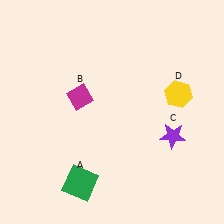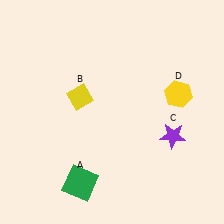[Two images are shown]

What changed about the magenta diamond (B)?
In Image 1, B is magenta. In Image 2, it changed to yellow.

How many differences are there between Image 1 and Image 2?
There is 1 difference between the two images.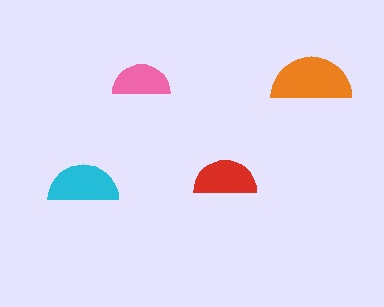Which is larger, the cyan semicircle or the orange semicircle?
The orange one.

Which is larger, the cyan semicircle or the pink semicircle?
The cyan one.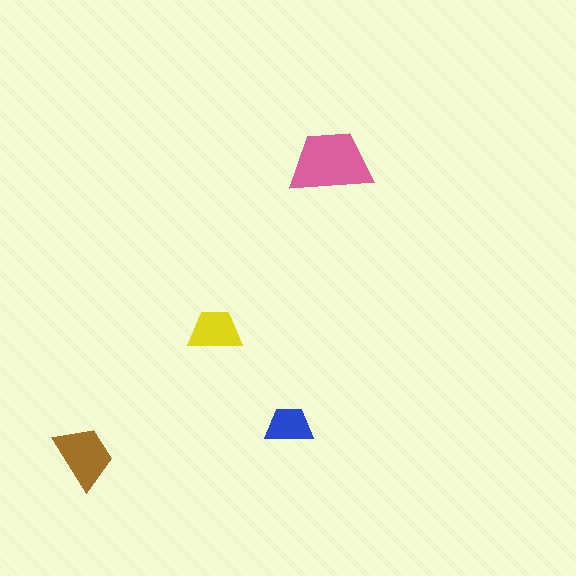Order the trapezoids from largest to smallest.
the pink one, the brown one, the yellow one, the blue one.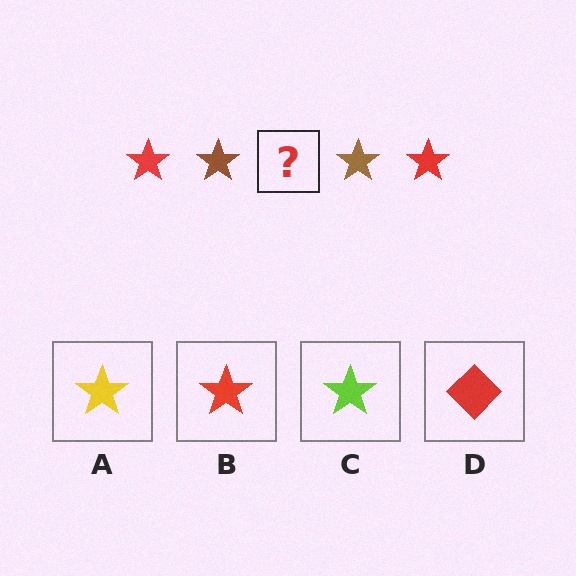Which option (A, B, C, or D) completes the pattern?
B.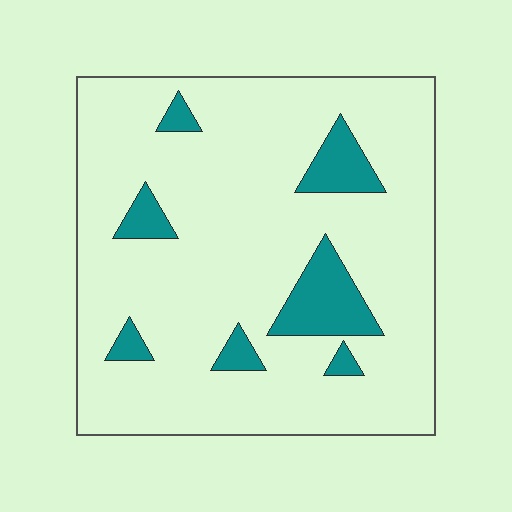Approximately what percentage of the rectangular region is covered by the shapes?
Approximately 15%.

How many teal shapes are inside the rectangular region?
7.